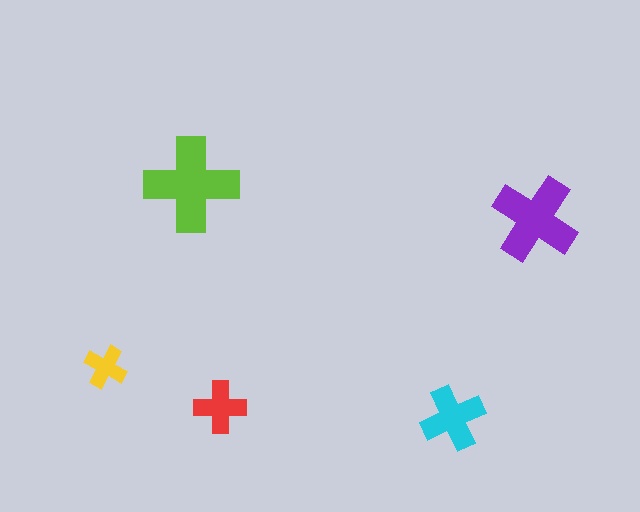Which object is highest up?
The lime cross is topmost.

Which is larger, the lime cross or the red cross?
The lime one.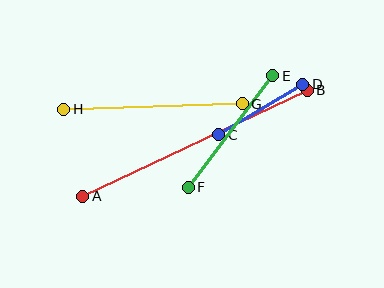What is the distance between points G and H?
The distance is approximately 179 pixels.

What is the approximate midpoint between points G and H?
The midpoint is at approximately (153, 106) pixels.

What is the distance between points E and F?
The distance is approximately 140 pixels.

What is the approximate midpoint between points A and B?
The midpoint is at approximately (195, 143) pixels.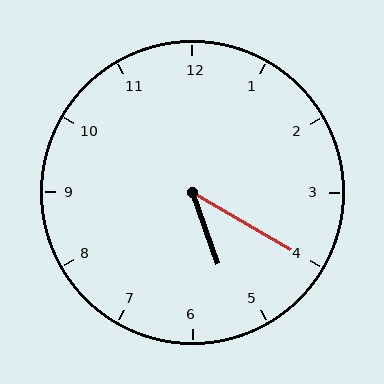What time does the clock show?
5:20.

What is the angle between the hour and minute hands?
Approximately 40 degrees.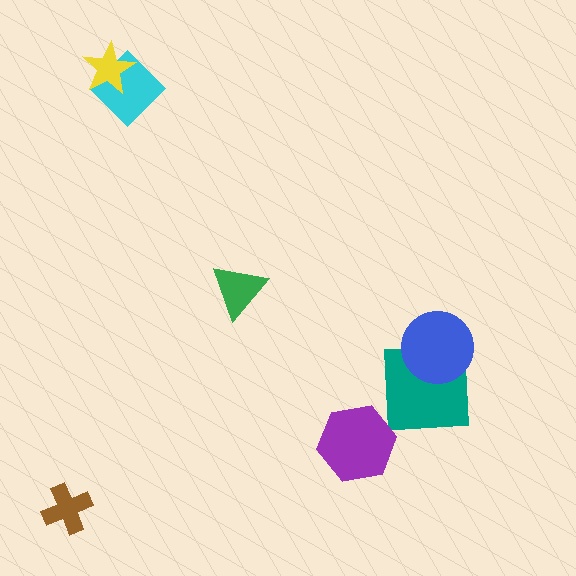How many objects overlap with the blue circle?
1 object overlaps with the blue circle.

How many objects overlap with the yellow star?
1 object overlaps with the yellow star.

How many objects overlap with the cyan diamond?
1 object overlaps with the cyan diamond.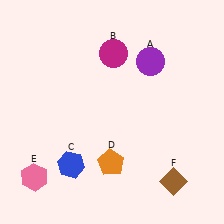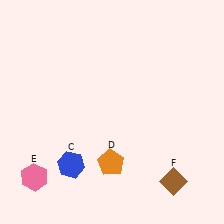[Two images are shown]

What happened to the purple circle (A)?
The purple circle (A) was removed in Image 2. It was in the top-right area of Image 1.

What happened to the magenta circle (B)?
The magenta circle (B) was removed in Image 2. It was in the top-right area of Image 1.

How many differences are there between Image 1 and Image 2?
There are 2 differences between the two images.